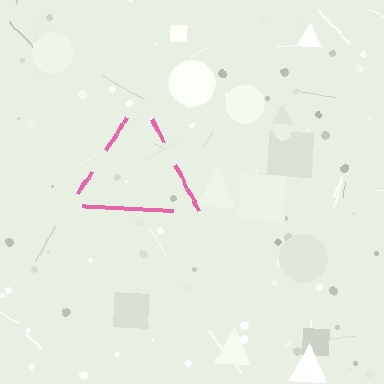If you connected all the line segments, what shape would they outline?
They would outline a triangle.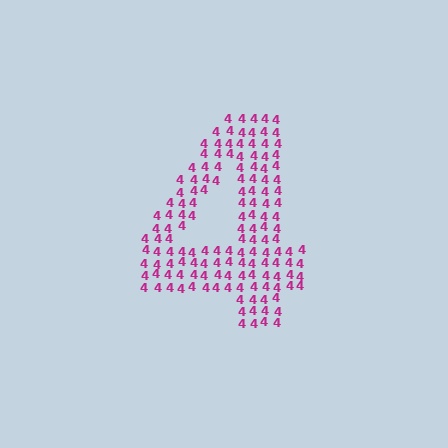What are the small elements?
The small elements are digit 4's.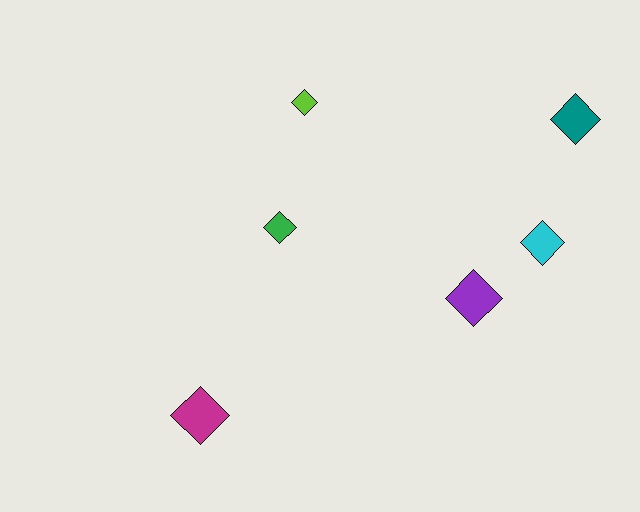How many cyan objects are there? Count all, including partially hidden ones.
There is 1 cyan object.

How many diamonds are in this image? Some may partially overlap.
There are 6 diamonds.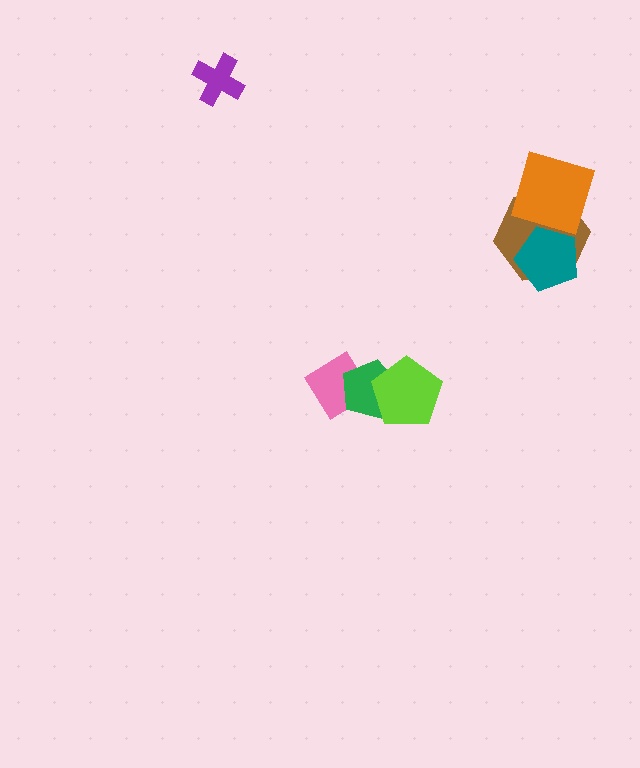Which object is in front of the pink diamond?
The green pentagon is in front of the pink diamond.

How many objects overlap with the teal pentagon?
2 objects overlap with the teal pentagon.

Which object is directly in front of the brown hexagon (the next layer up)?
The orange diamond is directly in front of the brown hexagon.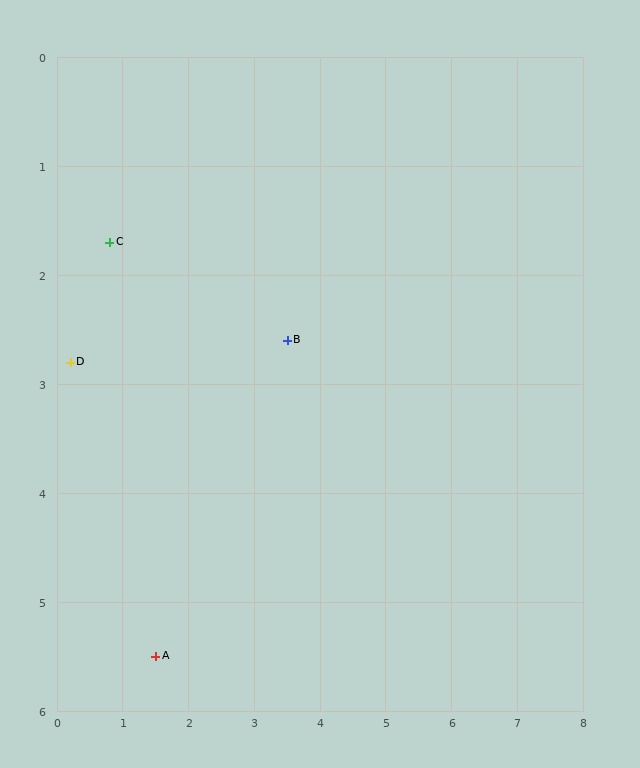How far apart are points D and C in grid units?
Points D and C are about 1.3 grid units apart.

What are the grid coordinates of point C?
Point C is at approximately (0.8, 1.7).